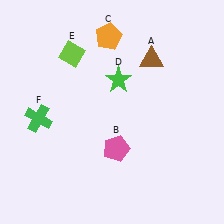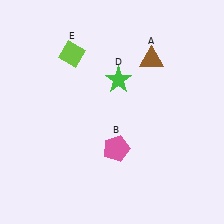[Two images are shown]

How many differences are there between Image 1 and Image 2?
There are 2 differences between the two images.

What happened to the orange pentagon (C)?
The orange pentagon (C) was removed in Image 2. It was in the top-left area of Image 1.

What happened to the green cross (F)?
The green cross (F) was removed in Image 2. It was in the bottom-left area of Image 1.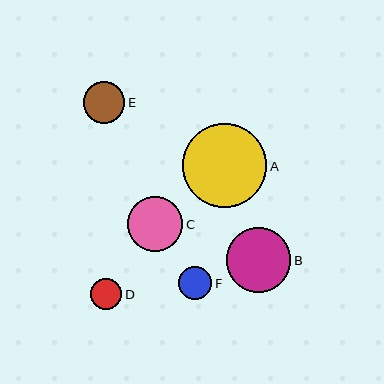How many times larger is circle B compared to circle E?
Circle B is approximately 1.5 times the size of circle E.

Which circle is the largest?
Circle A is the largest with a size of approximately 84 pixels.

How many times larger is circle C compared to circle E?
Circle C is approximately 1.3 times the size of circle E.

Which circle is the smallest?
Circle D is the smallest with a size of approximately 31 pixels.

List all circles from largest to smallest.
From largest to smallest: A, B, C, E, F, D.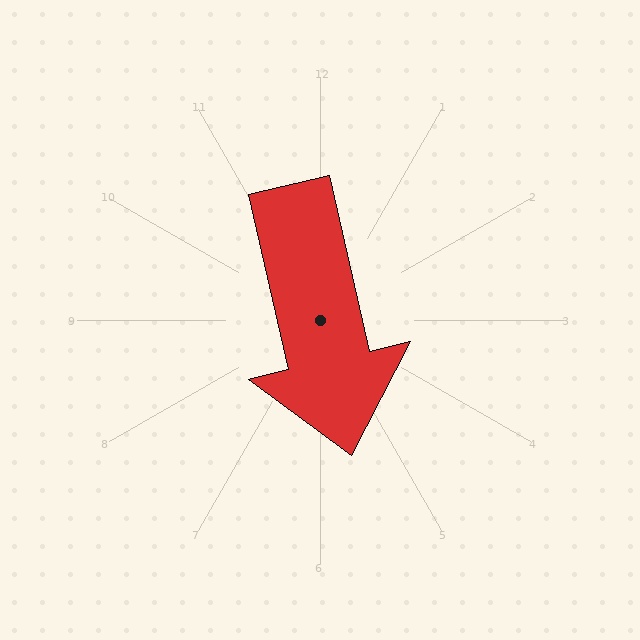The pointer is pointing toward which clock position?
Roughly 6 o'clock.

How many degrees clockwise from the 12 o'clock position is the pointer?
Approximately 167 degrees.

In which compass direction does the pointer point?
South.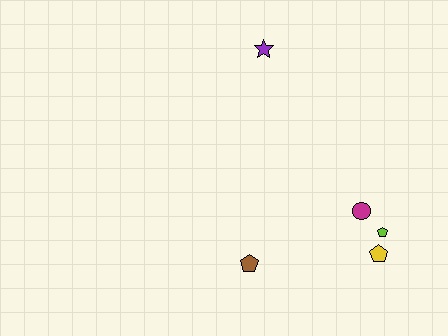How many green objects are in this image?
There are no green objects.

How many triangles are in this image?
There are no triangles.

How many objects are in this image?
There are 5 objects.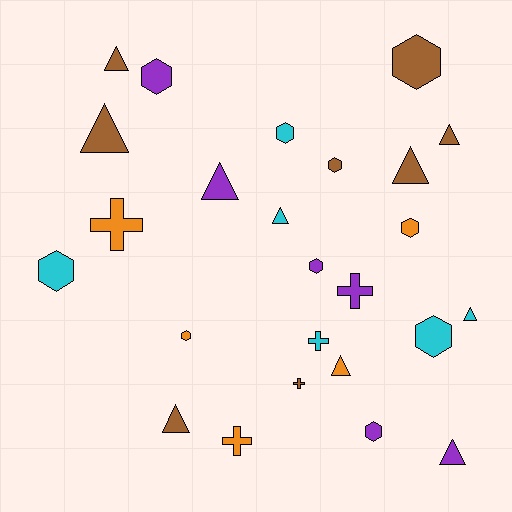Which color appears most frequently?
Brown, with 8 objects.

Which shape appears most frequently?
Hexagon, with 10 objects.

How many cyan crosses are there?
There is 1 cyan cross.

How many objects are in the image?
There are 25 objects.